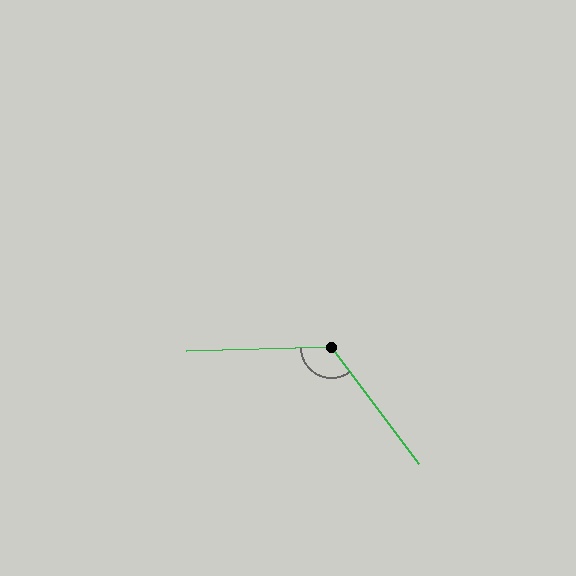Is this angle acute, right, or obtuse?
It is obtuse.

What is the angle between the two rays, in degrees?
Approximately 125 degrees.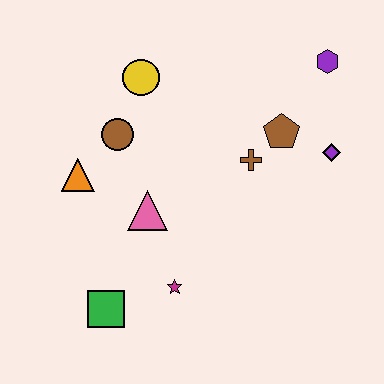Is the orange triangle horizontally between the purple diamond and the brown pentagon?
No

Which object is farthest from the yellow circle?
The green square is farthest from the yellow circle.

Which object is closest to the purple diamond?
The brown pentagon is closest to the purple diamond.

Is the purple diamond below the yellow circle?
Yes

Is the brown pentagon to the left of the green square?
No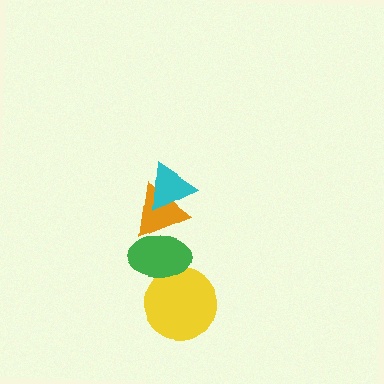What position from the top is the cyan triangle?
The cyan triangle is 1st from the top.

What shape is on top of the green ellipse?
The orange triangle is on top of the green ellipse.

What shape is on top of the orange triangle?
The cyan triangle is on top of the orange triangle.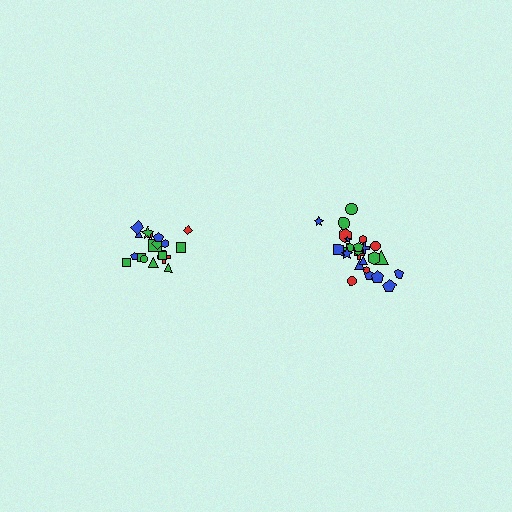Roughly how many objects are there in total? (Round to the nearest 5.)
Roughly 45 objects in total.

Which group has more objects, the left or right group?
The right group.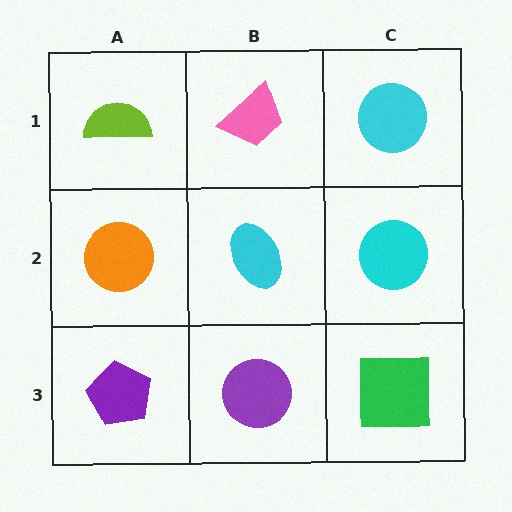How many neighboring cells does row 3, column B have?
3.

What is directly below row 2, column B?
A purple circle.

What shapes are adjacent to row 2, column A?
A lime semicircle (row 1, column A), a purple pentagon (row 3, column A), a cyan ellipse (row 2, column B).